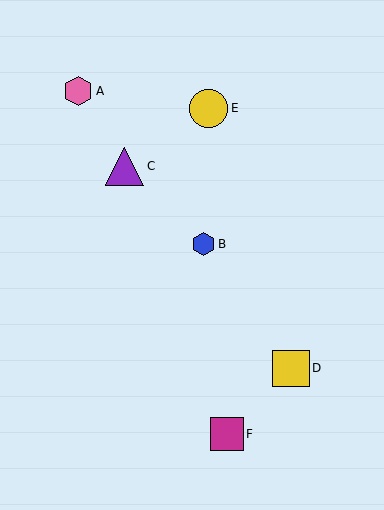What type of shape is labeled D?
Shape D is a yellow square.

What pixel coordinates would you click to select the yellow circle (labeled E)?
Click at (209, 108) to select the yellow circle E.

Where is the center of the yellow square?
The center of the yellow square is at (291, 368).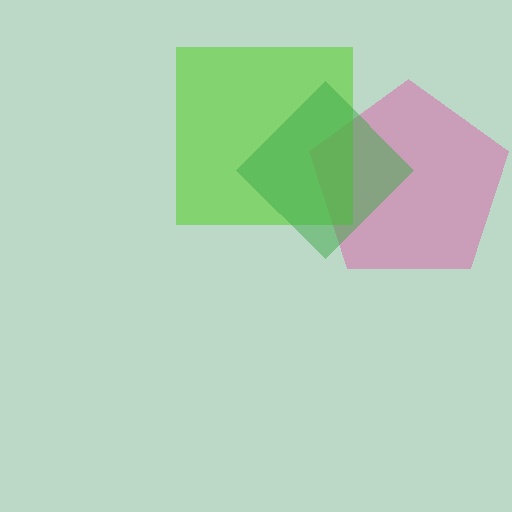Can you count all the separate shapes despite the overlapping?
Yes, there are 3 separate shapes.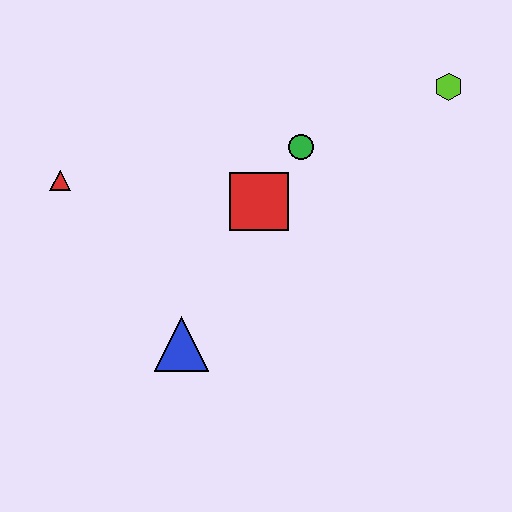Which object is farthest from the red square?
The lime hexagon is farthest from the red square.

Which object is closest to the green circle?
The red square is closest to the green circle.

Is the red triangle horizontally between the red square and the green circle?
No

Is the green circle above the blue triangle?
Yes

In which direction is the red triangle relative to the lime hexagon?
The red triangle is to the left of the lime hexagon.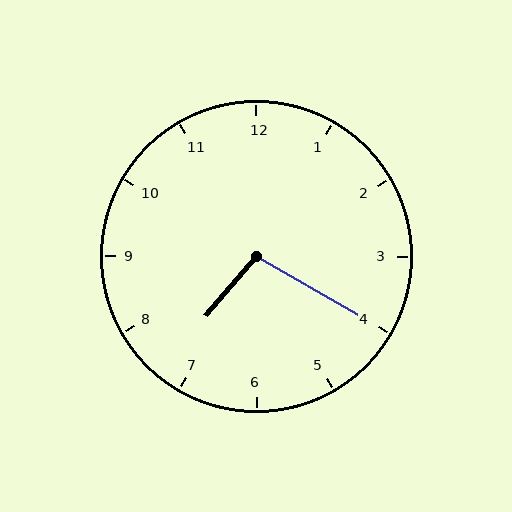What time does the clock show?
7:20.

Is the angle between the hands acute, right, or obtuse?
It is obtuse.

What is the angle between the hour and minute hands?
Approximately 100 degrees.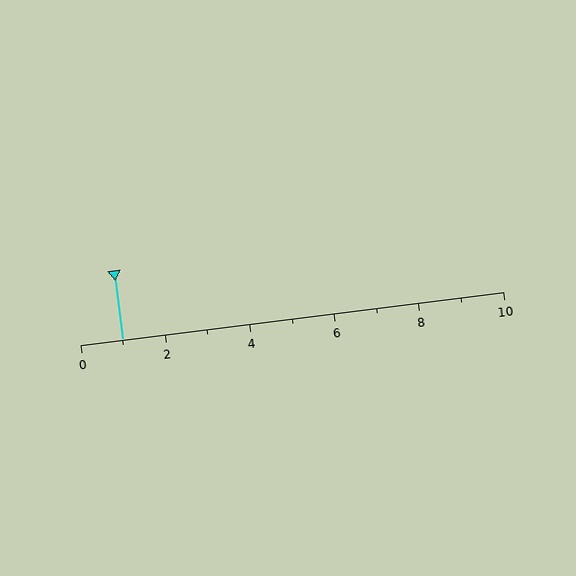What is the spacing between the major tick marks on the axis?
The major ticks are spaced 2 apart.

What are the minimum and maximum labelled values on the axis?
The axis runs from 0 to 10.